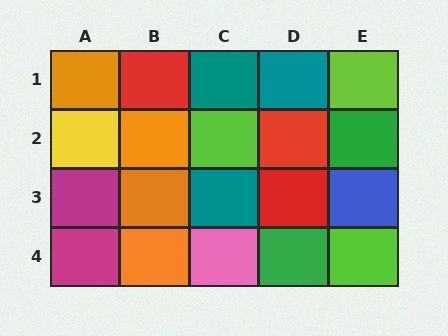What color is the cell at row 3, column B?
Orange.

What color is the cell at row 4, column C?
Pink.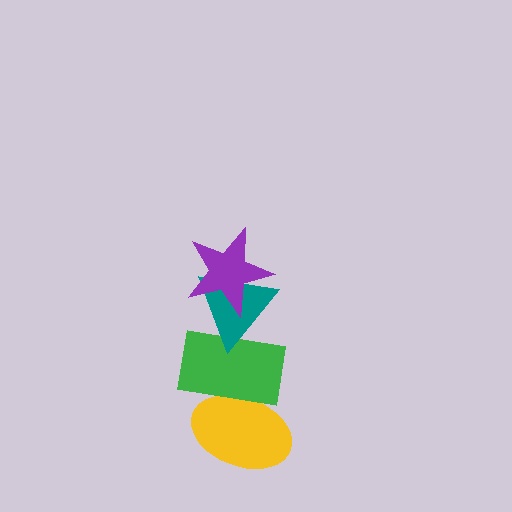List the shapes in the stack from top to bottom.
From top to bottom: the purple star, the teal triangle, the green rectangle, the yellow ellipse.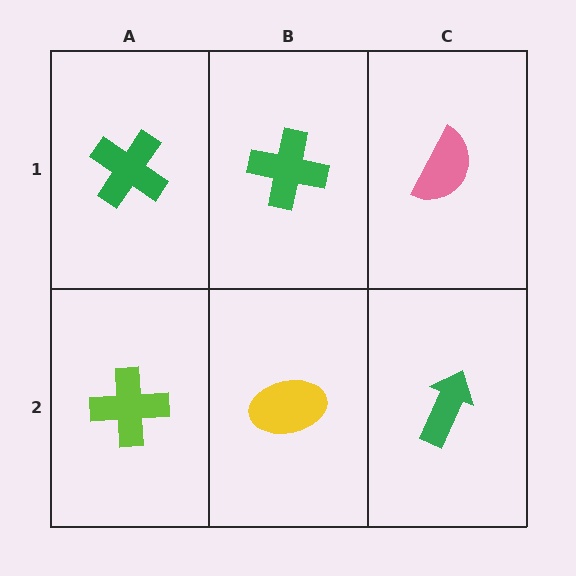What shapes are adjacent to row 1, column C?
A green arrow (row 2, column C), a green cross (row 1, column B).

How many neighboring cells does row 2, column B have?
3.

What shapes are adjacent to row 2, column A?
A green cross (row 1, column A), a yellow ellipse (row 2, column B).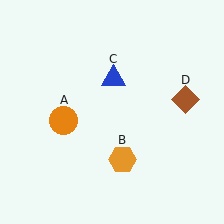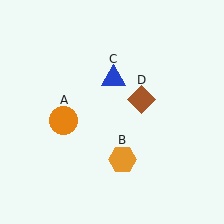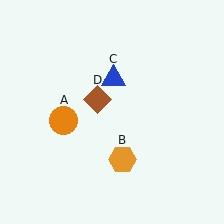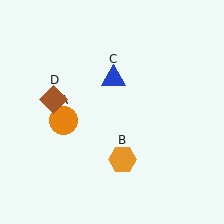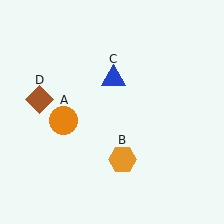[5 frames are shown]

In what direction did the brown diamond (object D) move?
The brown diamond (object D) moved left.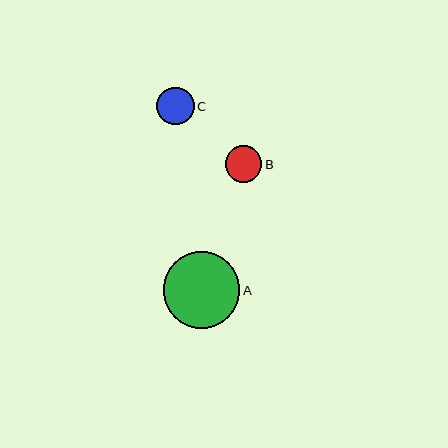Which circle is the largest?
Circle A is the largest with a size of approximately 76 pixels.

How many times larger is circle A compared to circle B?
Circle A is approximately 2.1 times the size of circle B.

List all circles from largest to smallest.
From largest to smallest: A, C, B.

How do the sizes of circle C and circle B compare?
Circle C and circle B are approximately the same size.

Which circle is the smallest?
Circle B is the smallest with a size of approximately 36 pixels.